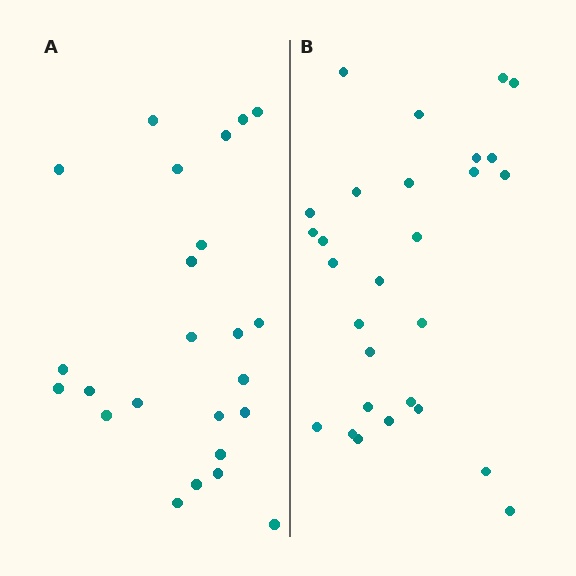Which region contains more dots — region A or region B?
Region B (the right region) has more dots.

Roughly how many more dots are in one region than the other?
Region B has about 4 more dots than region A.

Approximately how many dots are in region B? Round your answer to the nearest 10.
About 30 dots. (The exact count is 28, which rounds to 30.)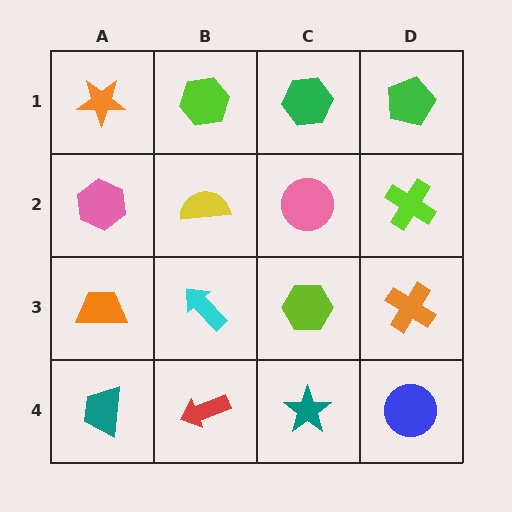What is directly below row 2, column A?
An orange trapezoid.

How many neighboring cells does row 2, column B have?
4.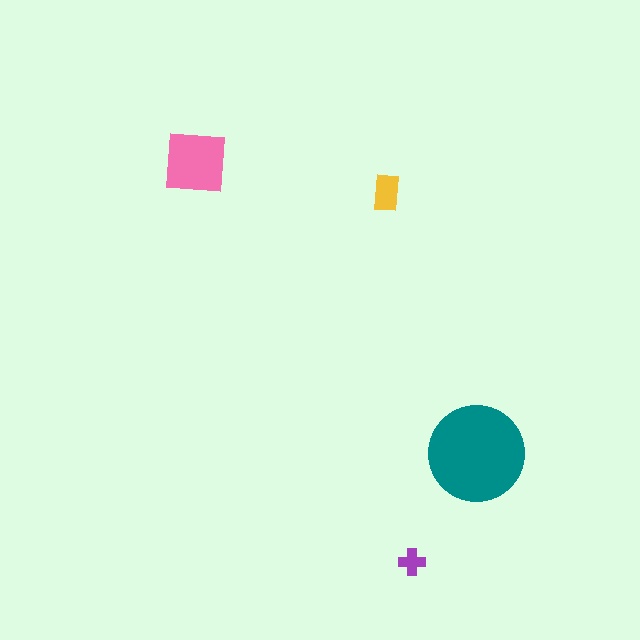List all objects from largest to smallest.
The teal circle, the pink square, the yellow rectangle, the purple cross.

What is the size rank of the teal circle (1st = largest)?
1st.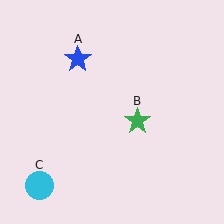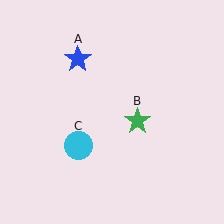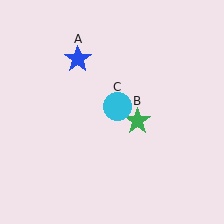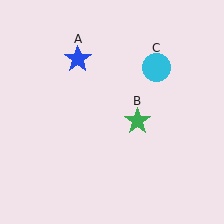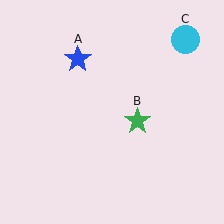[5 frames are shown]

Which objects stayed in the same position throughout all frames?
Blue star (object A) and green star (object B) remained stationary.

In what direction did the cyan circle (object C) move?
The cyan circle (object C) moved up and to the right.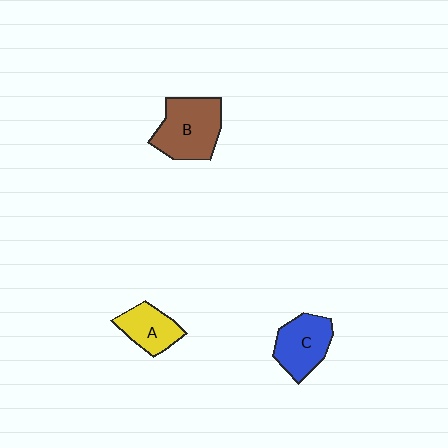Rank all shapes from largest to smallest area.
From largest to smallest: B (brown), C (blue), A (yellow).